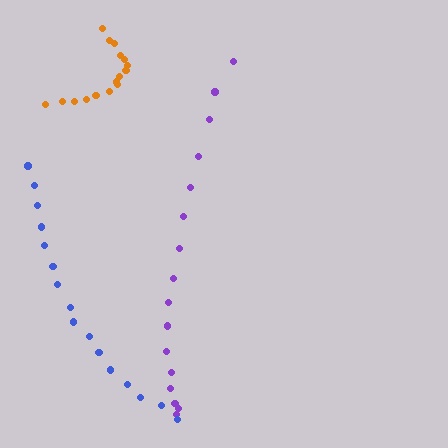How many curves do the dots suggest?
There are 3 distinct paths.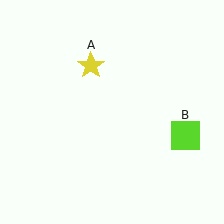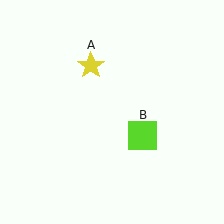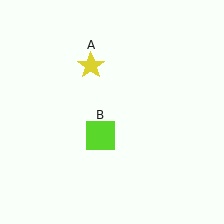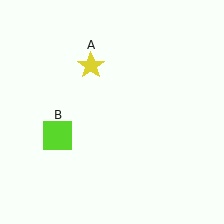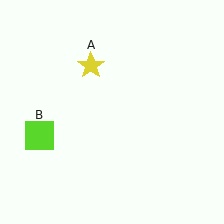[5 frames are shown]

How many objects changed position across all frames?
1 object changed position: lime square (object B).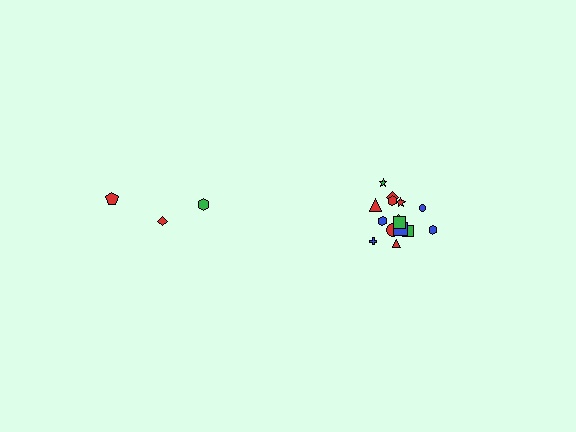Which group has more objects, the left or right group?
The right group.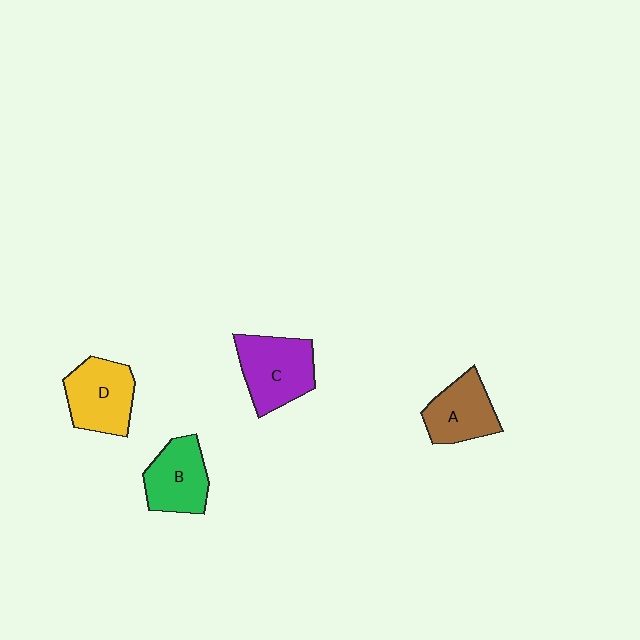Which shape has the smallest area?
Shape A (brown).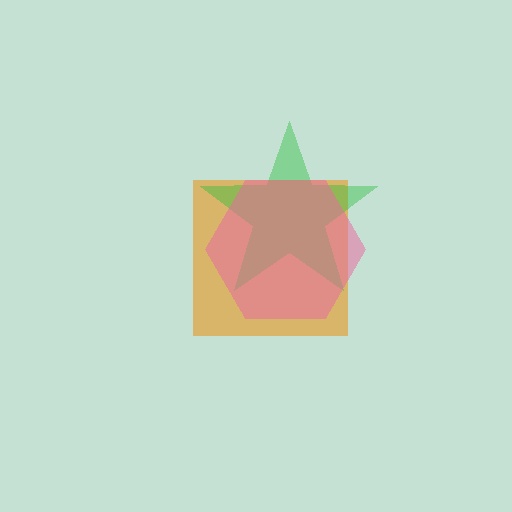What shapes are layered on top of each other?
The layered shapes are: an orange square, a green star, a pink hexagon.